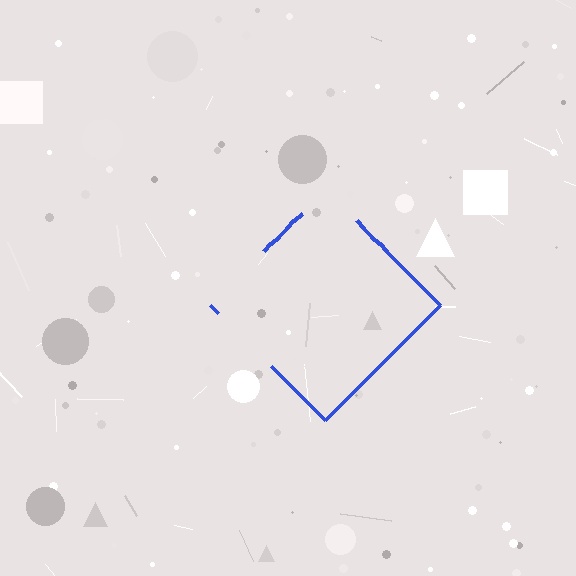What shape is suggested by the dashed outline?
The dashed outline suggests a diamond.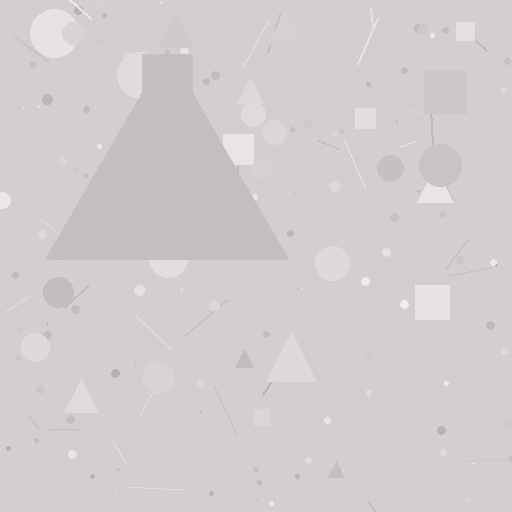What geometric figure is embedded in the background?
A triangle is embedded in the background.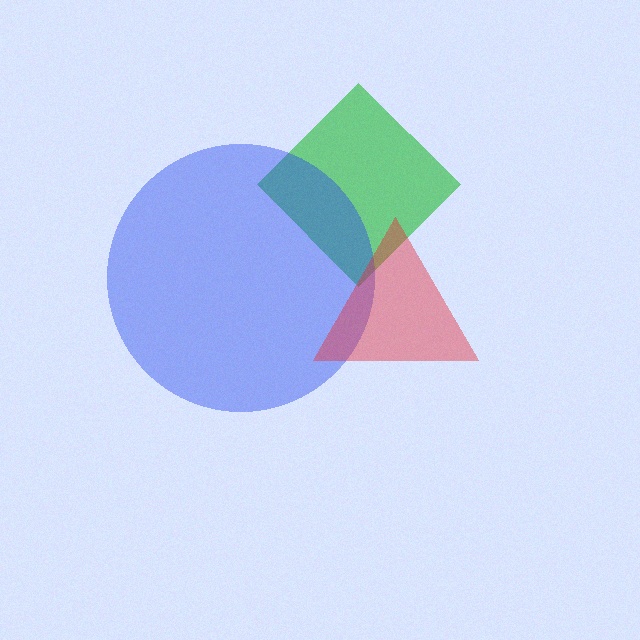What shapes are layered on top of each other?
The layered shapes are: a green diamond, a blue circle, a red triangle.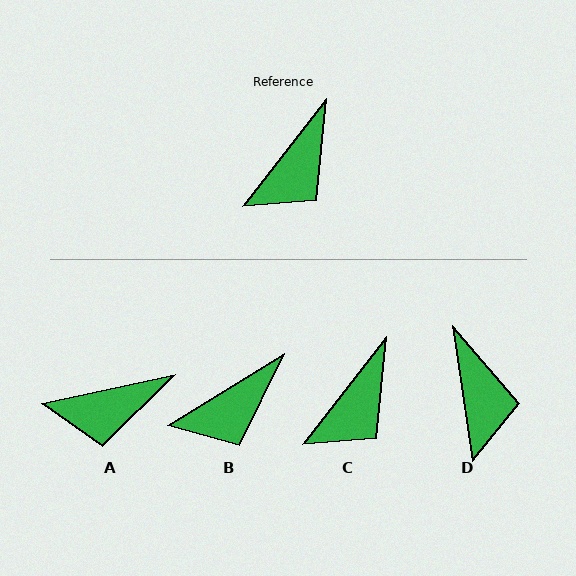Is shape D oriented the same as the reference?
No, it is off by about 46 degrees.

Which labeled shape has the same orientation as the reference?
C.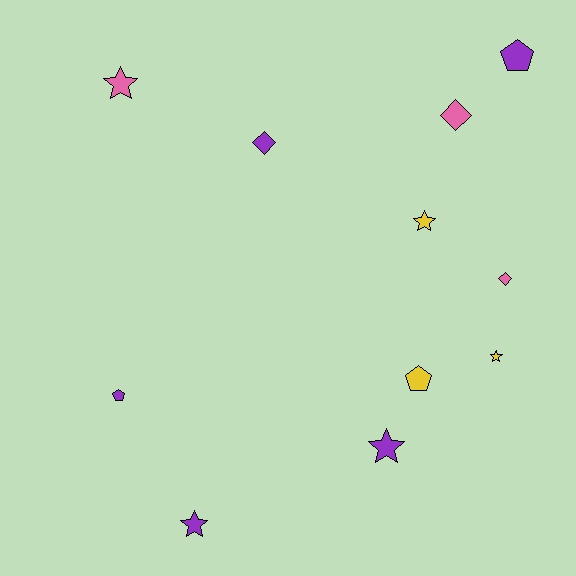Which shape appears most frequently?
Star, with 5 objects.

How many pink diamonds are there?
There are 2 pink diamonds.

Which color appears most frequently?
Purple, with 5 objects.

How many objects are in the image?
There are 11 objects.